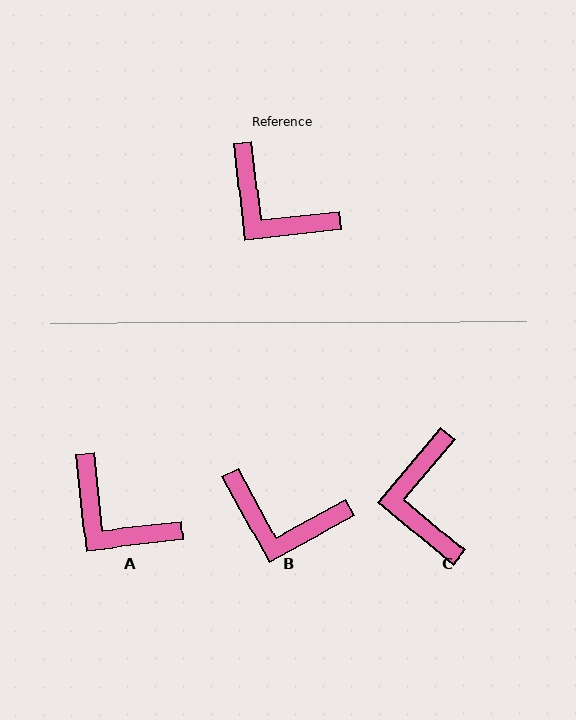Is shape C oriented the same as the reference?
No, it is off by about 46 degrees.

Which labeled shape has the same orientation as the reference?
A.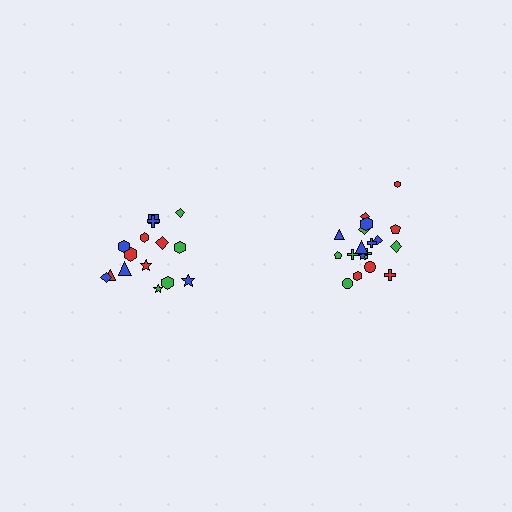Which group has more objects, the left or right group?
The right group.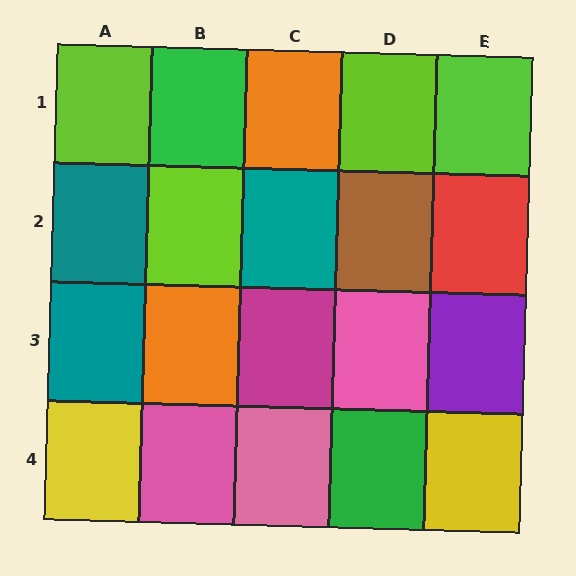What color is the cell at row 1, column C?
Orange.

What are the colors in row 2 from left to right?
Teal, lime, teal, brown, red.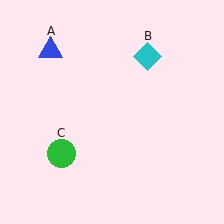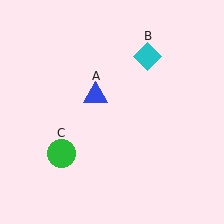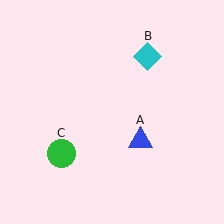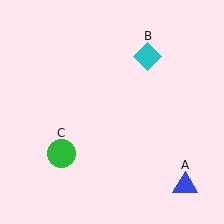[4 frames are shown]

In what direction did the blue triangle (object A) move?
The blue triangle (object A) moved down and to the right.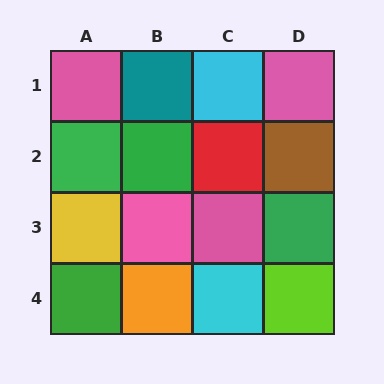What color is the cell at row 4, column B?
Orange.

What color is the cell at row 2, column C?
Red.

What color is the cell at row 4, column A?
Green.